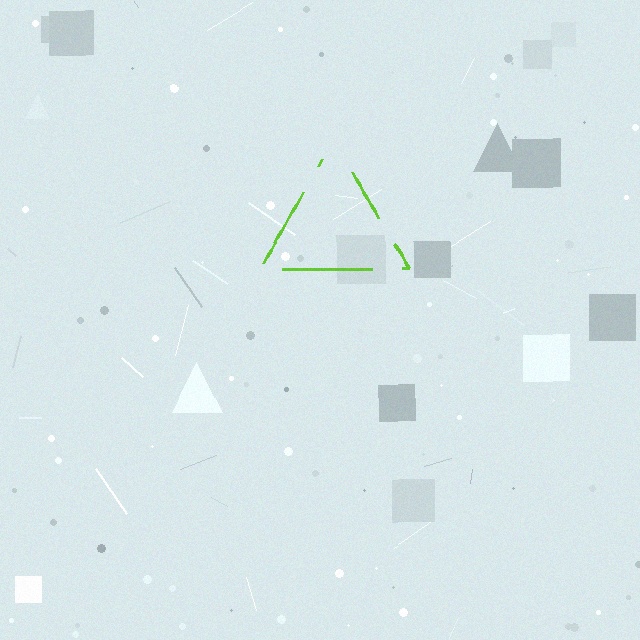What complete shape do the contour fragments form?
The contour fragments form a triangle.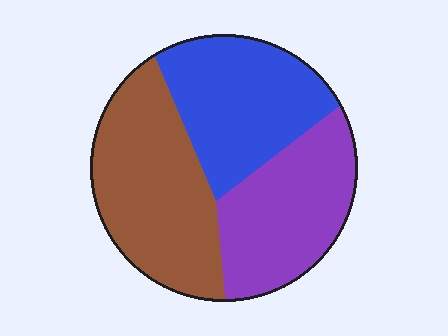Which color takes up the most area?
Brown, at roughly 40%.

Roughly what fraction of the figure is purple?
Purple takes up between a sixth and a third of the figure.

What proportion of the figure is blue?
Blue takes up about one third (1/3) of the figure.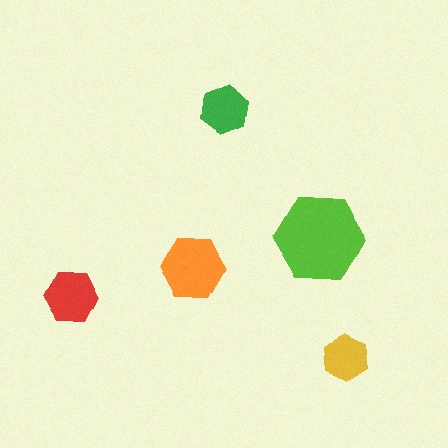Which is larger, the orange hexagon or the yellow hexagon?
The orange one.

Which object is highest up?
The green hexagon is topmost.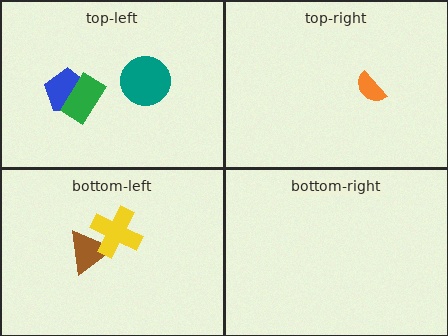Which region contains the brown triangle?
The bottom-left region.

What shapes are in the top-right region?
The orange semicircle.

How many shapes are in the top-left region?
3.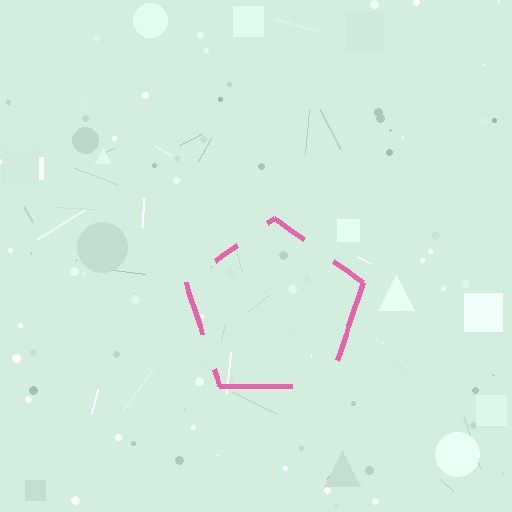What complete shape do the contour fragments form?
The contour fragments form a pentagon.